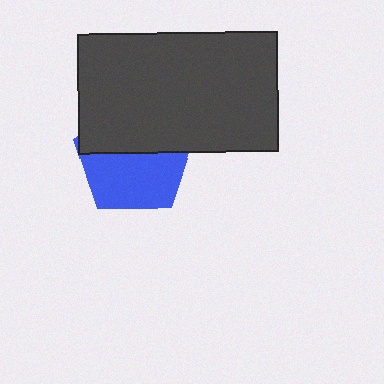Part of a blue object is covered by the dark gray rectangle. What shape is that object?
It is a pentagon.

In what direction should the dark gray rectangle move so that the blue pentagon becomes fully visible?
The dark gray rectangle should move up. That is the shortest direction to clear the overlap and leave the blue pentagon fully visible.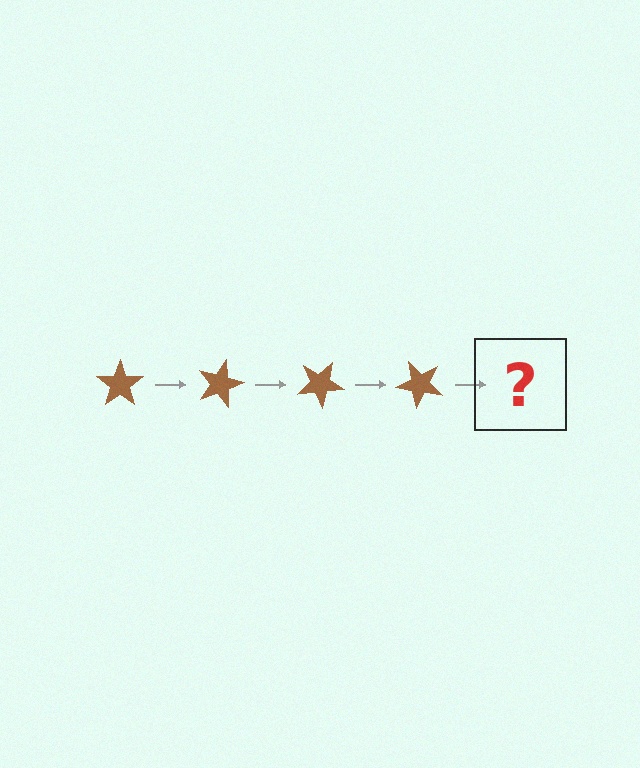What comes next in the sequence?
The next element should be a brown star rotated 60 degrees.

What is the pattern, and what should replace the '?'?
The pattern is that the star rotates 15 degrees each step. The '?' should be a brown star rotated 60 degrees.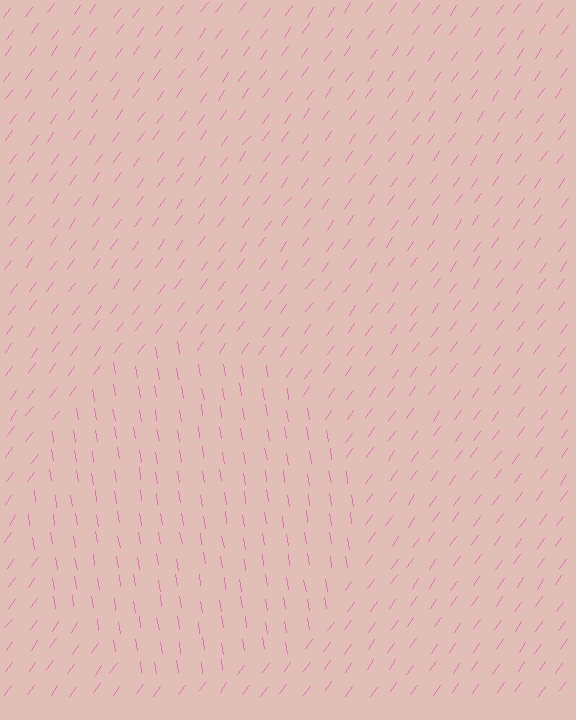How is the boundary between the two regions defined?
The boundary is defined purely by a change in line orientation (approximately 45 degrees difference). All lines are the same color and thickness.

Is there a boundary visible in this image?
Yes, there is a texture boundary formed by a change in line orientation.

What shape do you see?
I see a circle.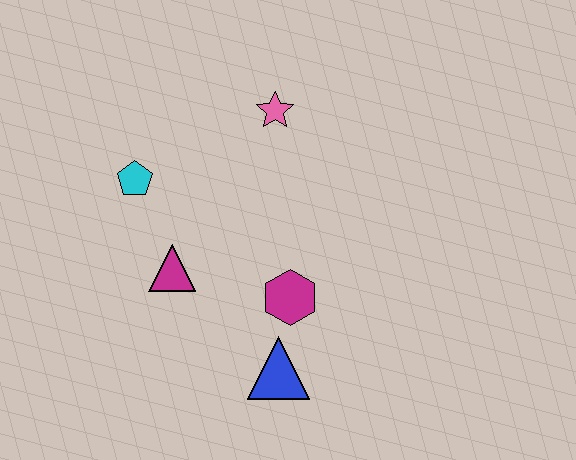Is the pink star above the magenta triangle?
Yes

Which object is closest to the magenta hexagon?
The blue triangle is closest to the magenta hexagon.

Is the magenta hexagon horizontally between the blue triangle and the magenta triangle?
No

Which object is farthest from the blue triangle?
The pink star is farthest from the blue triangle.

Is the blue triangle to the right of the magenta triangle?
Yes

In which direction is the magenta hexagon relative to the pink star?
The magenta hexagon is below the pink star.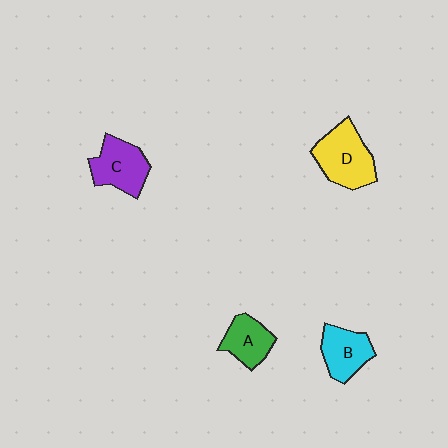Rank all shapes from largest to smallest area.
From largest to smallest: D (yellow), C (purple), B (cyan), A (green).